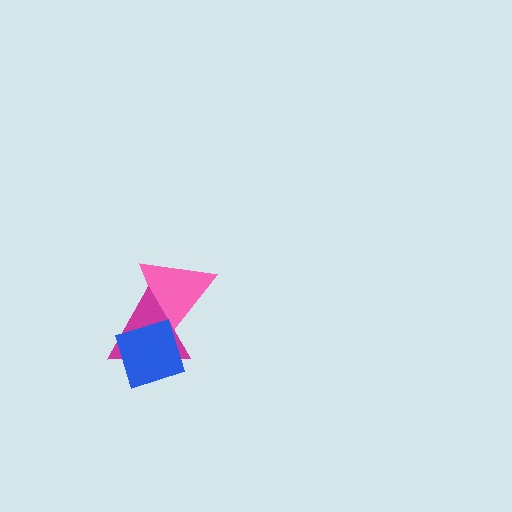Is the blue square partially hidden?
No, no other shape covers it.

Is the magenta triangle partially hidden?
Yes, it is partially covered by another shape.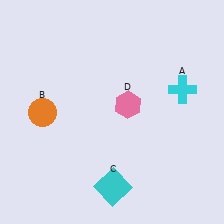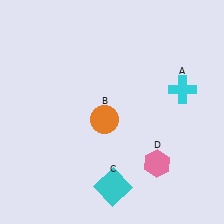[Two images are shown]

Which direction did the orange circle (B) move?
The orange circle (B) moved right.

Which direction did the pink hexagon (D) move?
The pink hexagon (D) moved down.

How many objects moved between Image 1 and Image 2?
2 objects moved between the two images.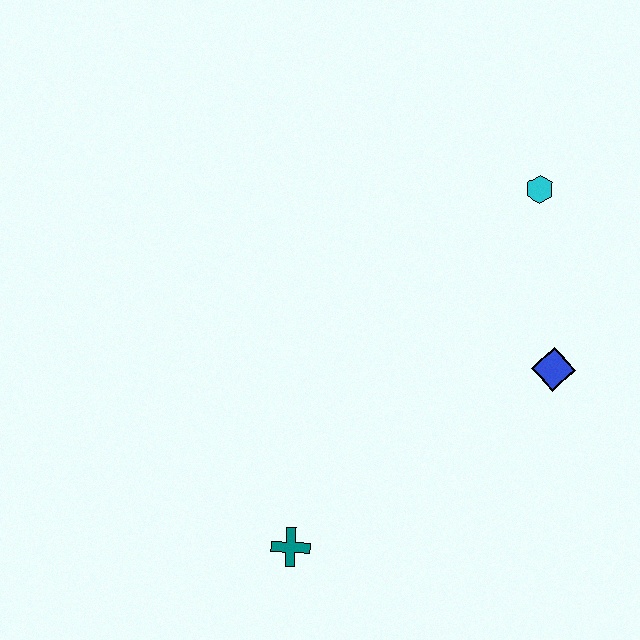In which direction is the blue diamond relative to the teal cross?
The blue diamond is to the right of the teal cross.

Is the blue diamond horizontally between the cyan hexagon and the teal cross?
No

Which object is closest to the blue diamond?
The cyan hexagon is closest to the blue diamond.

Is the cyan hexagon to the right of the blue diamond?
No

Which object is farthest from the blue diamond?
The teal cross is farthest from the blue diamond.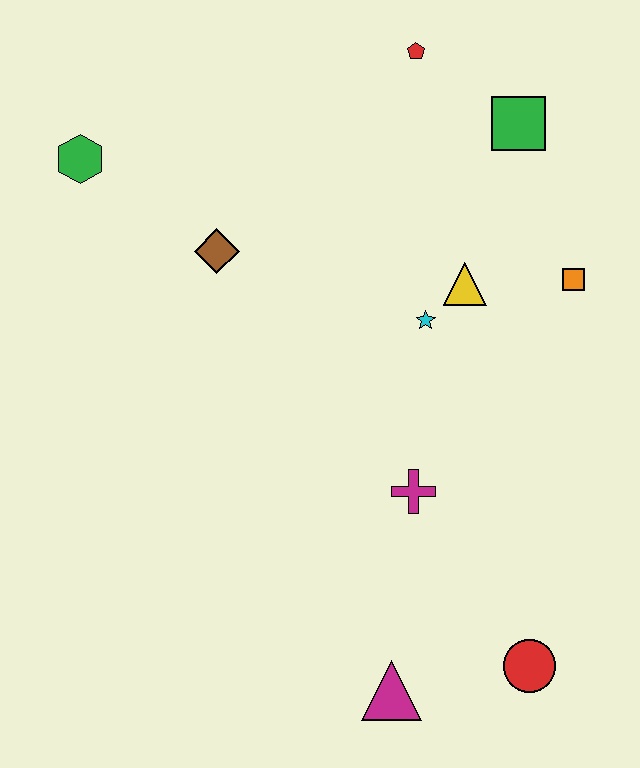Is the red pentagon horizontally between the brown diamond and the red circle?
Yes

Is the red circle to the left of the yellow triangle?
No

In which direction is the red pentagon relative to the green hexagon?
The red pentagon is to the right of the green hexagon.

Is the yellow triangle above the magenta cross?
Yes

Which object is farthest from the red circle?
The green hexagon is farthest from the red circle.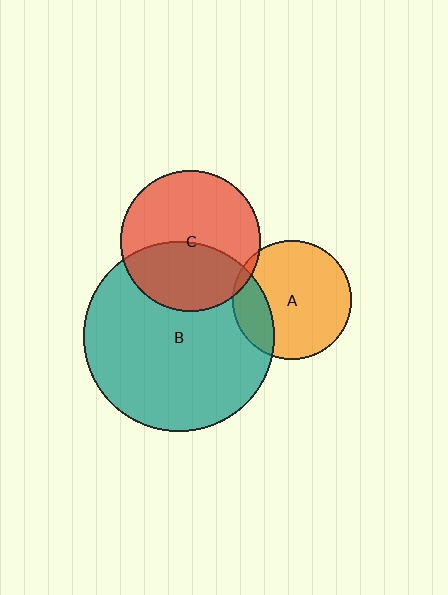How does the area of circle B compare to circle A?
Approximately 2.6 times.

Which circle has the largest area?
Circle B (teal).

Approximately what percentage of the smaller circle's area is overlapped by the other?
Approximately 40%.